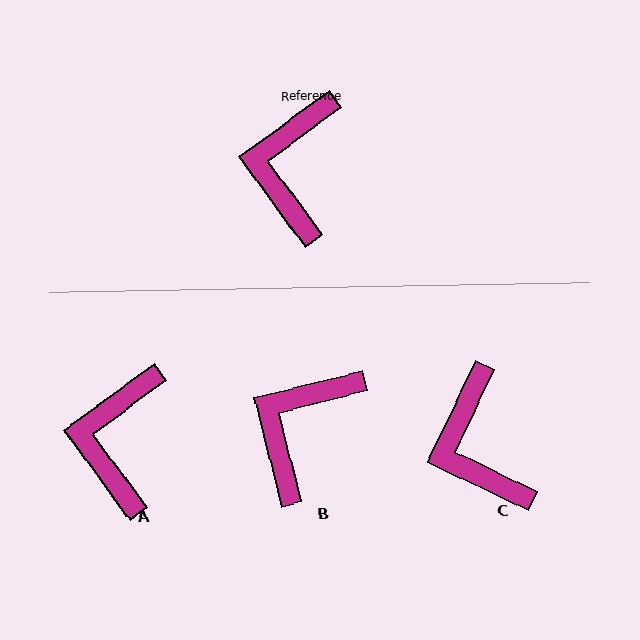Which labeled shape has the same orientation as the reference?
A.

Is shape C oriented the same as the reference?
No, it is off by about 28 degrees.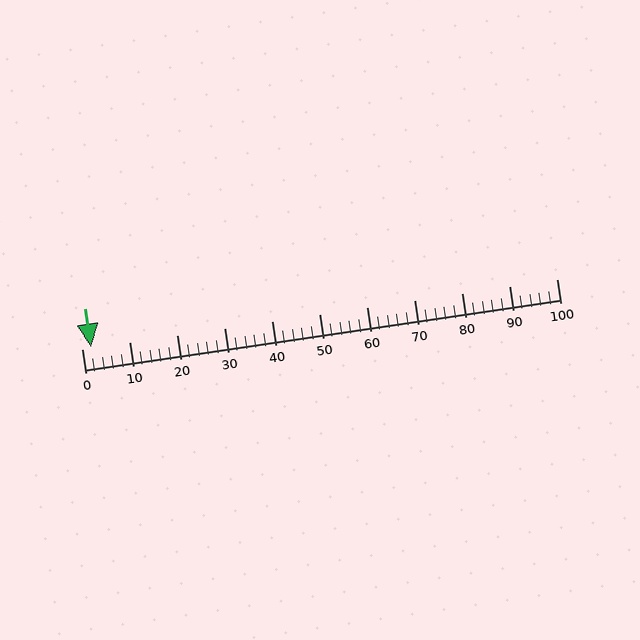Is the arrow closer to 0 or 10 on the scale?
The arrow is closer to 0.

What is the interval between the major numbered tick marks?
The major tick marks are spaced 10 units apart.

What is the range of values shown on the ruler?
The ruler shows values from 0 to 100.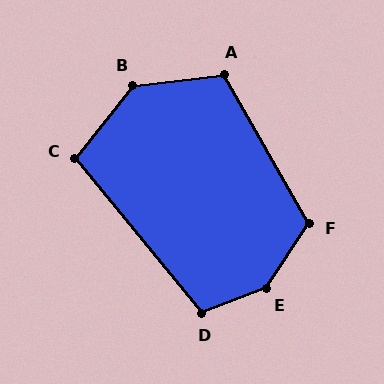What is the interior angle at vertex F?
Approximately 117 degrees (obtuse).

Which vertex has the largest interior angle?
E, at approximately 145 degrees.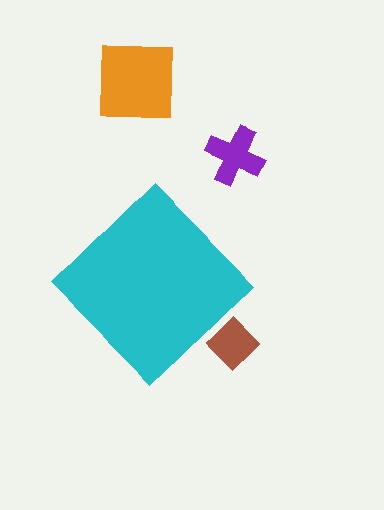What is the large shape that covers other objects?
A cyan diamond.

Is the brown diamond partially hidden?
Yes, the brown diamond is partially hidden behind the cyan diamond.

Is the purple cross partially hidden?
No, the purple cross is fully visible.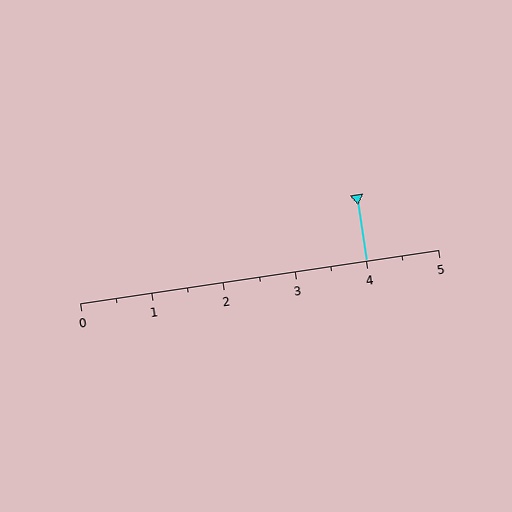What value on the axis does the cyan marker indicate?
The marker indicates approximately 4.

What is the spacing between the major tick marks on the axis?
The major ticks are spaced 1 apart.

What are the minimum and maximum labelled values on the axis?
The axis runs from 0 to 5.